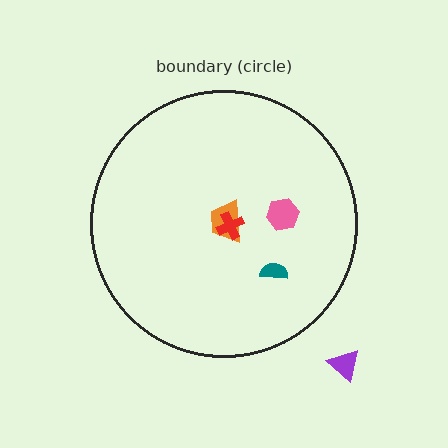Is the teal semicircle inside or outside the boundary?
Inside.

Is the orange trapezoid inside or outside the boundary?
Inside.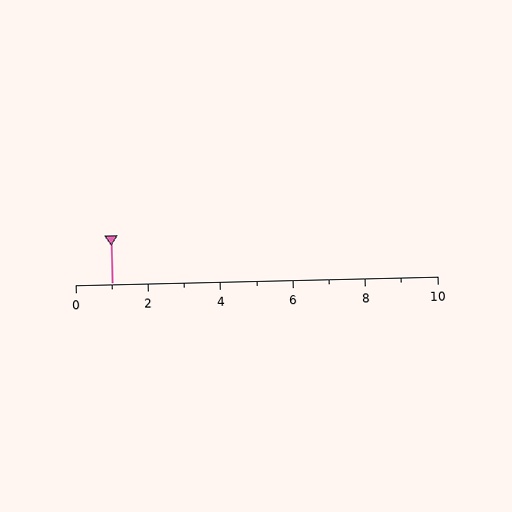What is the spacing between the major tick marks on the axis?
The major ticks are spaced 2 apart.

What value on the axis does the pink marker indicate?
The marker indicates approximately 1.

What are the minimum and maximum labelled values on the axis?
The axis runs from 0 to 10.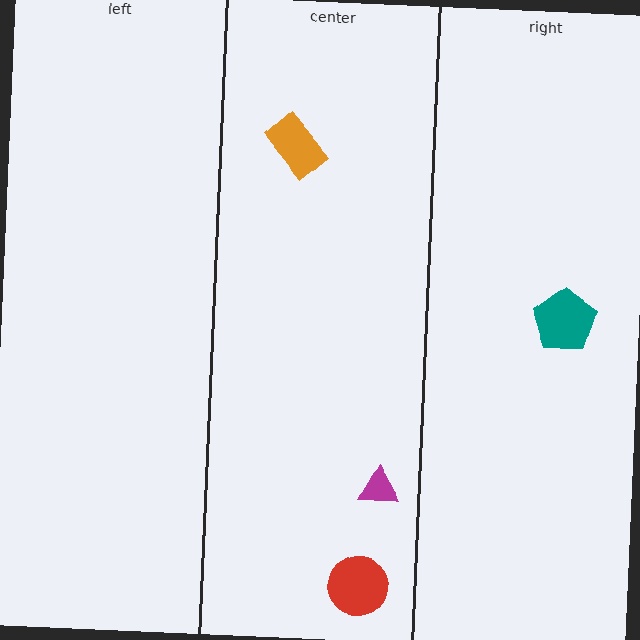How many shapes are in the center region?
3.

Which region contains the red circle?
The center region.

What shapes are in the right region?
The teal pentagon.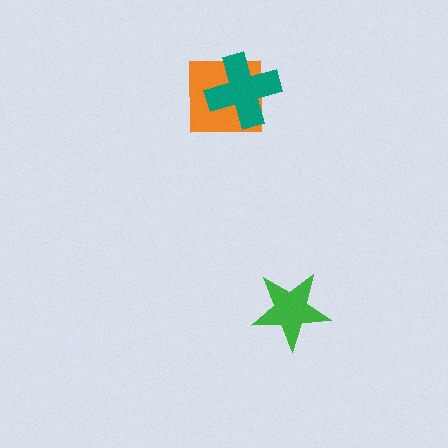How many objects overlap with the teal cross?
1 object overlaps with the teal cross.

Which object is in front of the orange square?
The teal cross is in front of the orange square.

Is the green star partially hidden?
No, no other shape covers it.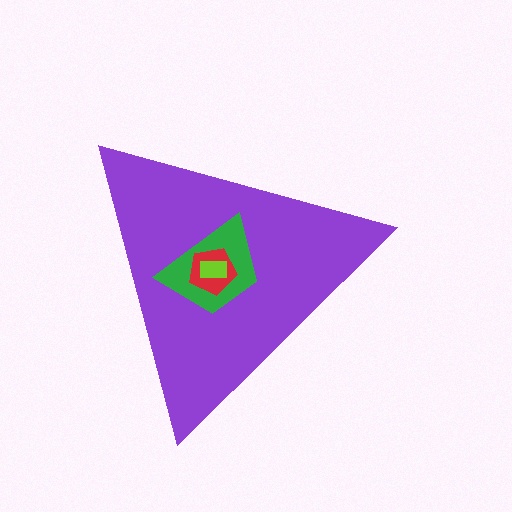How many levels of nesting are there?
4.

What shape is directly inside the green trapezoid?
The red pentagon.